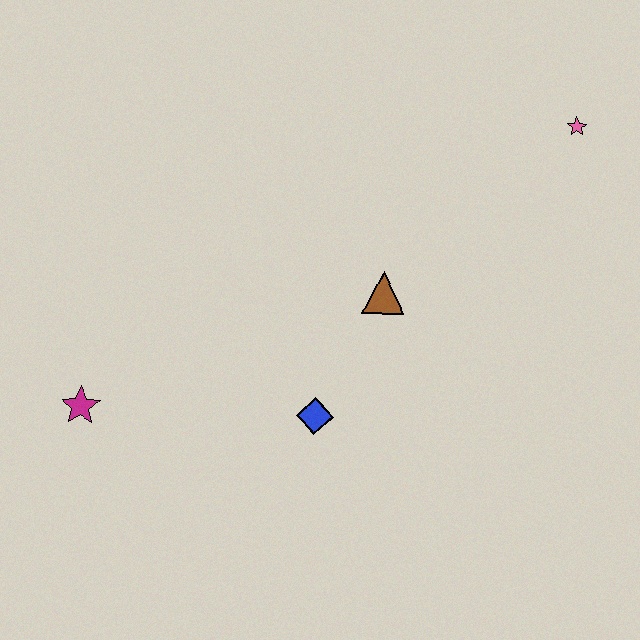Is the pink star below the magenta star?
No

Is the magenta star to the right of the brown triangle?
No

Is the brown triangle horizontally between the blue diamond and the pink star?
Yes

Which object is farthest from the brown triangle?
The magenta star is farthest from the brown triangle.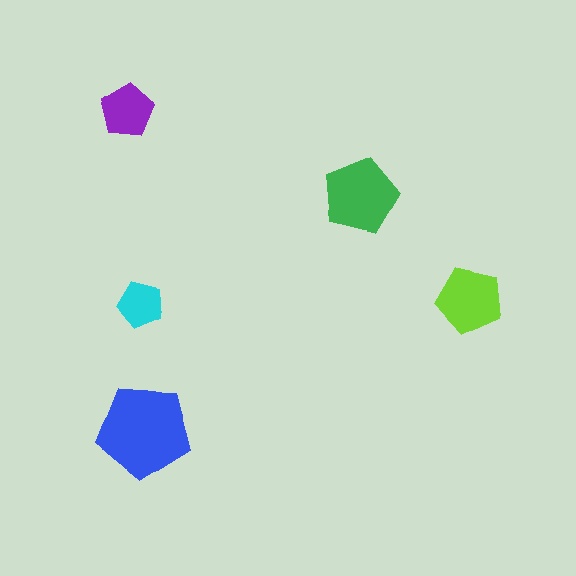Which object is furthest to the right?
The lime pentagon is rightmost.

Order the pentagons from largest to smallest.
the blue one, the green one, the lime one, the purple one, the cyan one.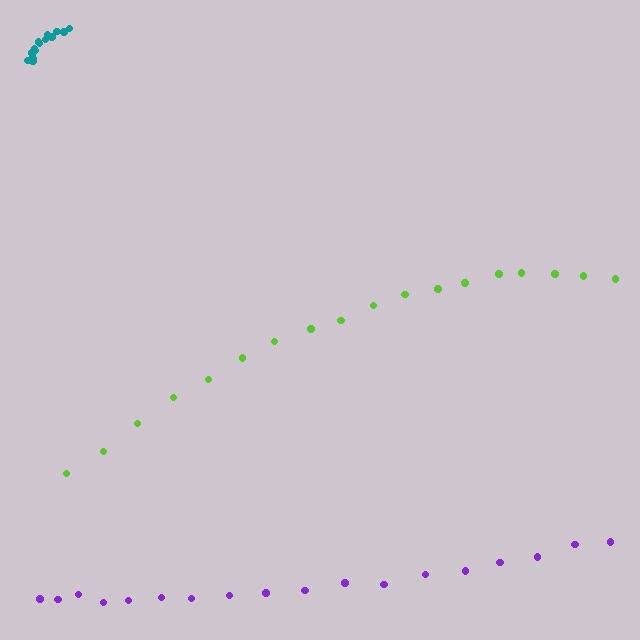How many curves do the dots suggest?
There are 3 distinct paths.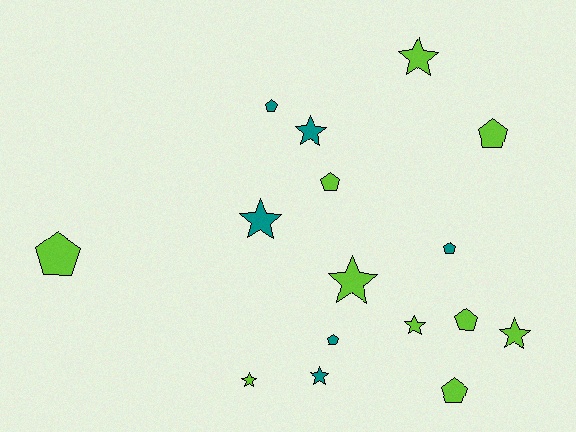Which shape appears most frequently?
Pentagon, with 8 objects.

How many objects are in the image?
There are 16 objects.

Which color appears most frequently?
Lime, with 10 objects.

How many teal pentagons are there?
There are 3 teal pentagons.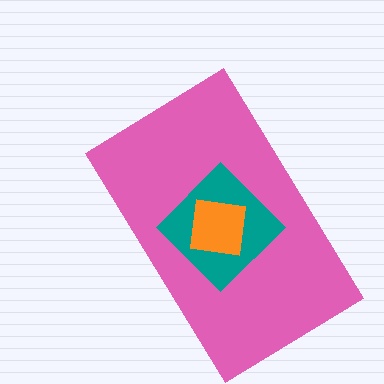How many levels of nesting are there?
3.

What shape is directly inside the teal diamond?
The orange square.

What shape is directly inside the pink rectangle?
The teal diamond.